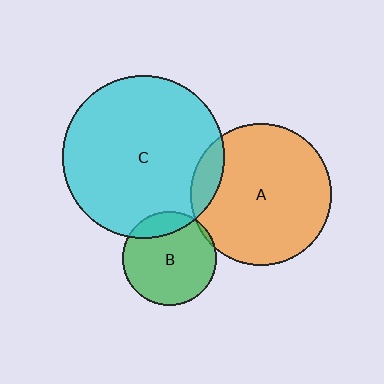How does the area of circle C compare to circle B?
Approximately 3.0 times.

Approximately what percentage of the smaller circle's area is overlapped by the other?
Approximately 5%.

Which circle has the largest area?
Circle C (cyan).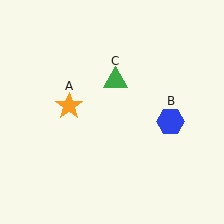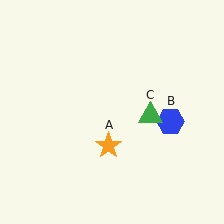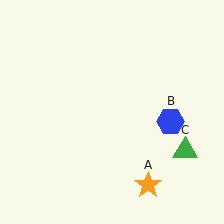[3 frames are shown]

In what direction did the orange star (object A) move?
The orange star (object A) moved down and to the right.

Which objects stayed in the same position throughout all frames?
Blue hexagon (object B) remained stationary.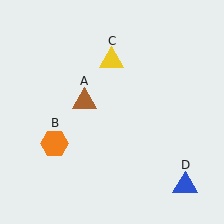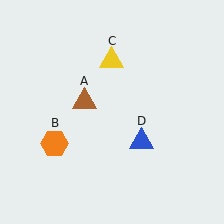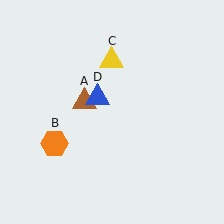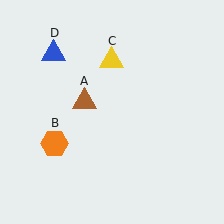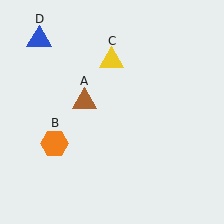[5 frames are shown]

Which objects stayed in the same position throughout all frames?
Brown triangle (object A) and orange hexagon (object B) and yellow triangle (object C) remained stationary.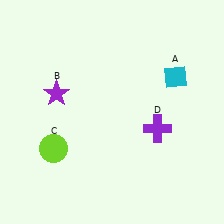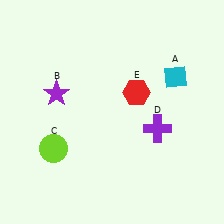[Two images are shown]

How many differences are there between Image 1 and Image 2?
There is 1 difference between the two images.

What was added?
A red hexagon (E) was added in Image 2.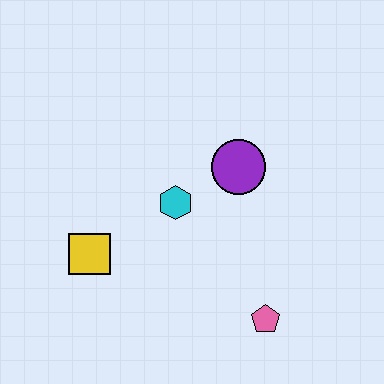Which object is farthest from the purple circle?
The yellow square is farthest from the purple circle.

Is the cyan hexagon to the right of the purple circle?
No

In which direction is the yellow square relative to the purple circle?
The yellow square is to the left of the purple circle.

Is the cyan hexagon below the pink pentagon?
No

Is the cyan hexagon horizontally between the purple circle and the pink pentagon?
No